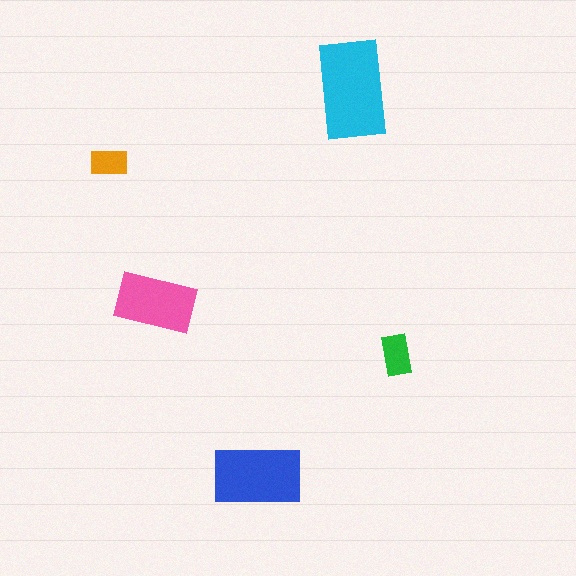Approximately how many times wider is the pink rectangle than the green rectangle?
About 2 times wider.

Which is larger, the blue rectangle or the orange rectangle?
The blue one.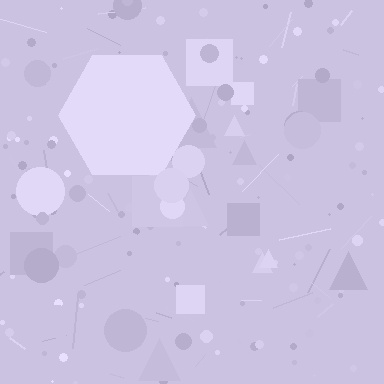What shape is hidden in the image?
A hexagon is hidden in the image.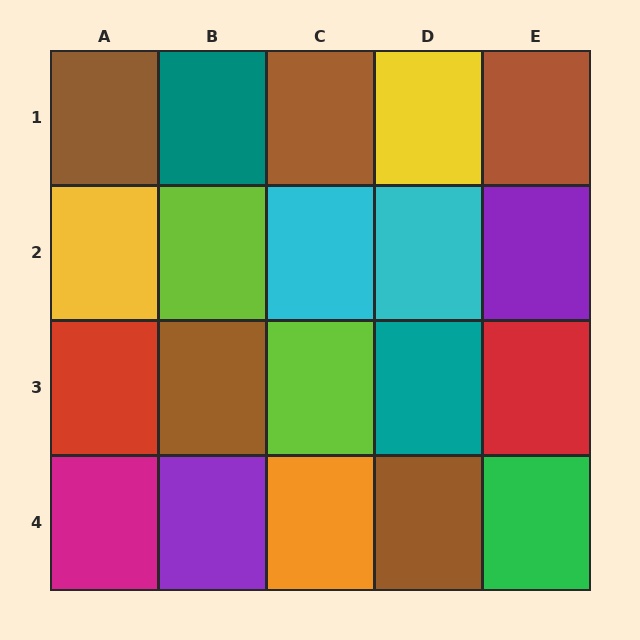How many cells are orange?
1 cell is orange.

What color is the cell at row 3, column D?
Teal.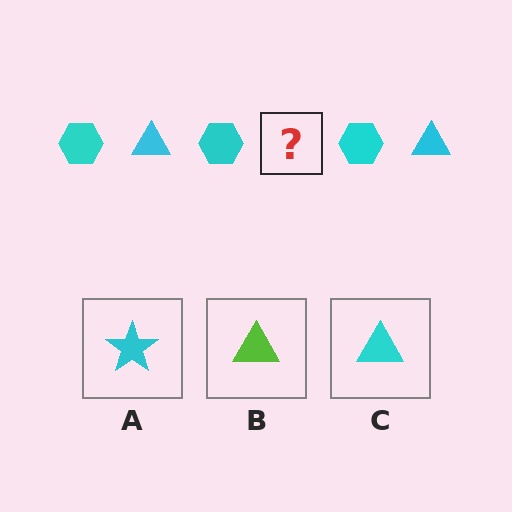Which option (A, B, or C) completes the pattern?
C.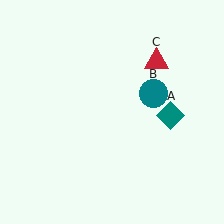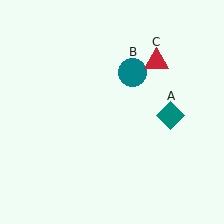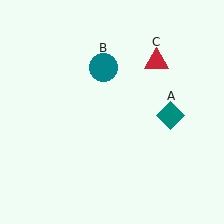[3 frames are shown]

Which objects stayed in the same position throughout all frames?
Teal diamond (object A) and red triangle (object C) remained stationary.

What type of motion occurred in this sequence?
The teal circle (object B) rotated counterclockwise around the center of the scene.